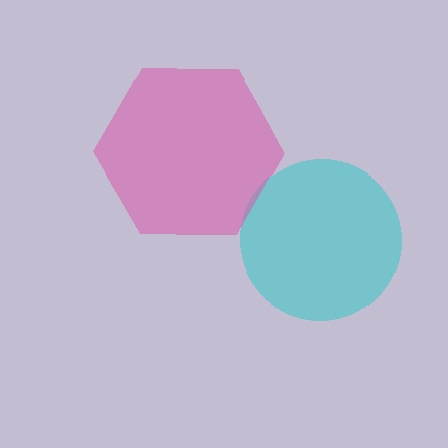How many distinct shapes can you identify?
There are 2 distinct shapes: a cyan circle, a pink hexagon.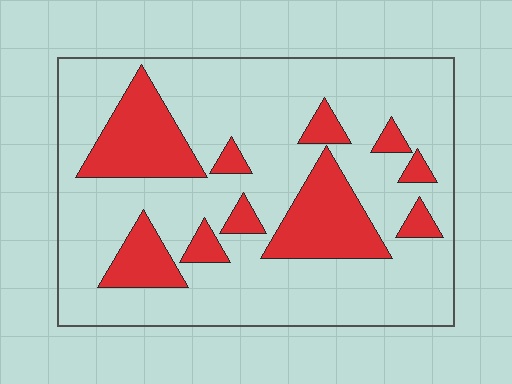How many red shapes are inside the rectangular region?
10.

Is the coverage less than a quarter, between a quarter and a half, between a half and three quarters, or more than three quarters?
Less than a quarter.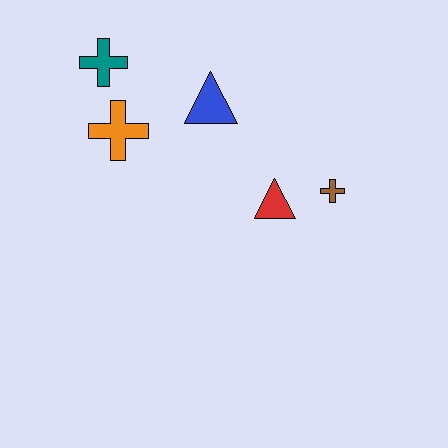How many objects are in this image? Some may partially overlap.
There are 5 objects.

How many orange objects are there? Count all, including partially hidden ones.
There is 1 orange object.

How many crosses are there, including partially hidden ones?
There are 3 crosses.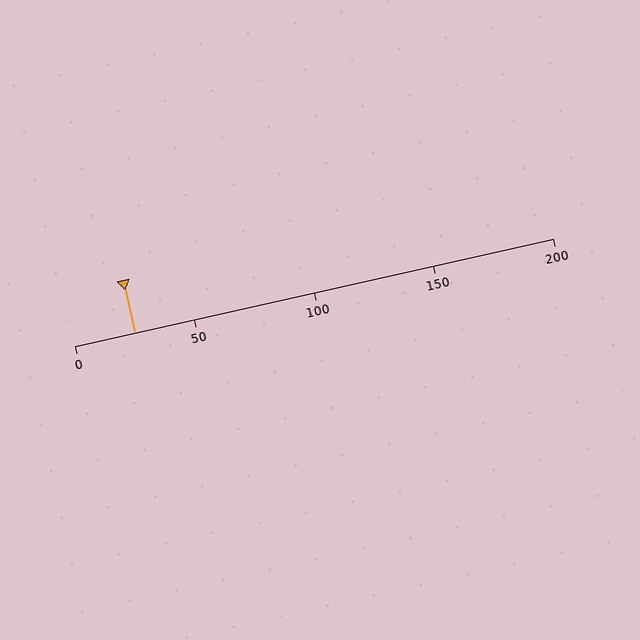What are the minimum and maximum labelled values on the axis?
The axis runs from 0 to 200.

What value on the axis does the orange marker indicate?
The marker indicates approximately 25.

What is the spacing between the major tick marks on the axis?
The major ticks are spaced 50 apart.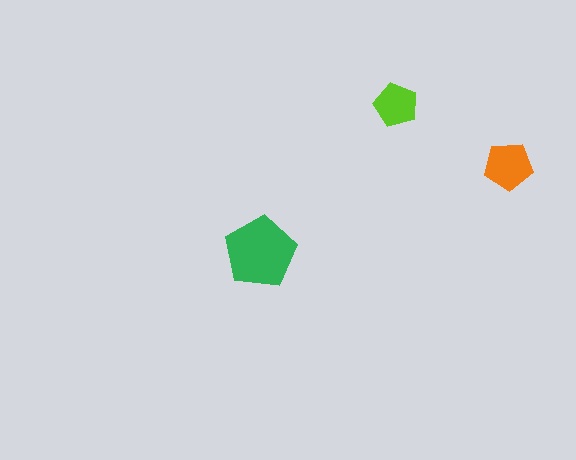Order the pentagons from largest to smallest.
the green one, the orange one, the lime one.